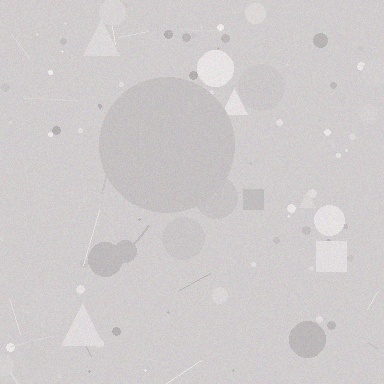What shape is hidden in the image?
A circle is hidden in the image.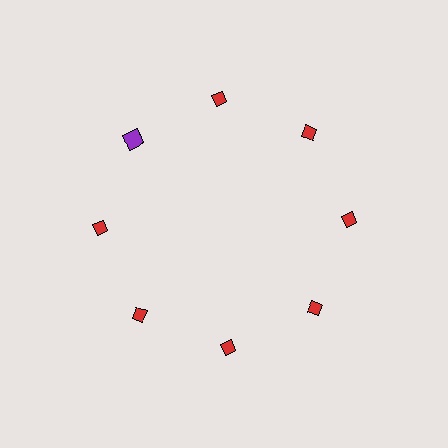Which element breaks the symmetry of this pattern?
The purple square at roughly the 10 o'clock position breaks the symmetry. All other shapes are red diamonds.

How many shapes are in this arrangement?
There are 8 shapes arranged in a ring pattern.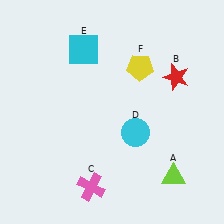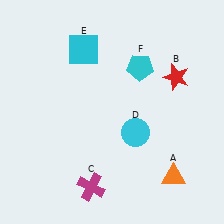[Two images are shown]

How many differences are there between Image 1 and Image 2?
There are 3 differences between the two images.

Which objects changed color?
A changed from lime to orange. C changed from pink to magenta. F changed from yellow to cyan.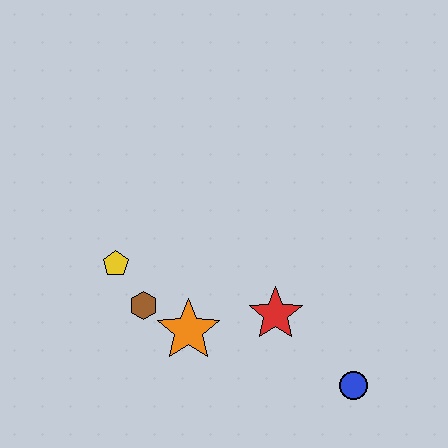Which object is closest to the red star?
The orange star is closest to the red star.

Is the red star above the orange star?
Yes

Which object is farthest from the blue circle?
The yellow pentagon is farthest from the blue circle.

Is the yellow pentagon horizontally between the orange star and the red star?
No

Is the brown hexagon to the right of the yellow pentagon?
Yes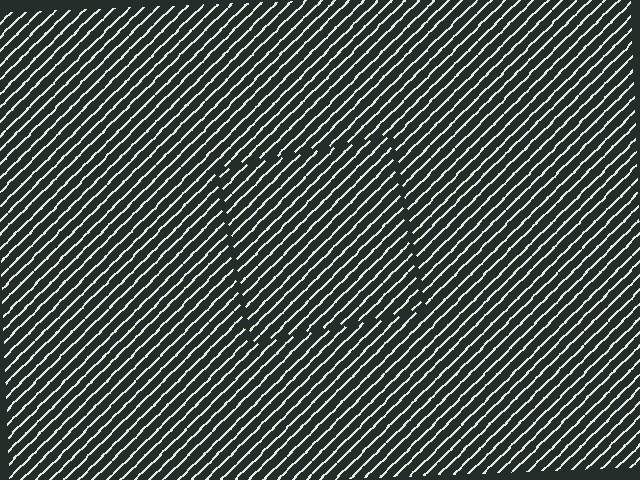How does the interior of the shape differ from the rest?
The interior of the shape contains the same grating, shifted by half a period — the contour is defined by the phase discontinuity where line-ends from the inner and outer gratings abut.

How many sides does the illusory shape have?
4 sides — the line-ends trace a square.